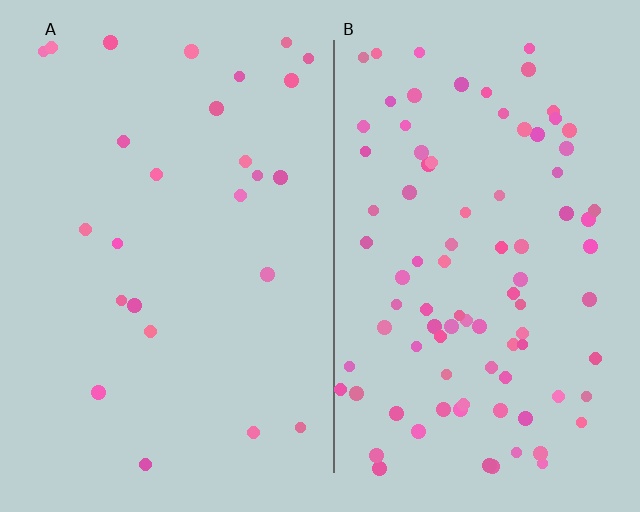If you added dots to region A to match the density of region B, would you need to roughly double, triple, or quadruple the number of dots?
Approximately triple.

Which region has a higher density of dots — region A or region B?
B (the right).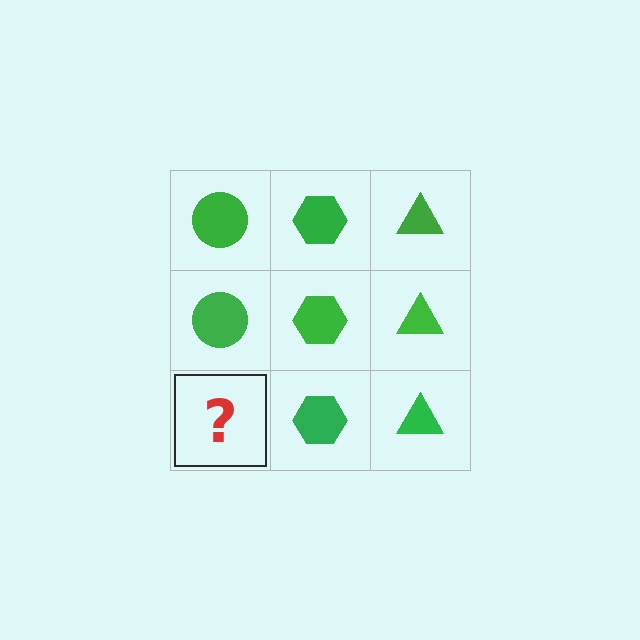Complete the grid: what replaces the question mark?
The question mark should be replaced with a green circle.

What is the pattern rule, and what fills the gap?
The rule is that each column has a consistent shape. The gap should be filled with a green circle.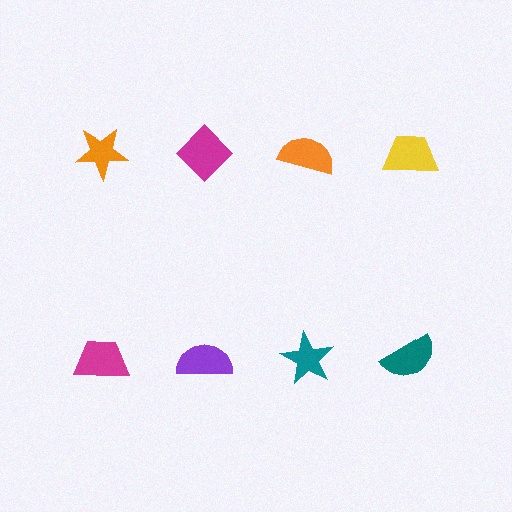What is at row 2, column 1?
A magenta trapezoid.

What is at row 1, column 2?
A magenta diamond.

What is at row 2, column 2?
A purple semicircle.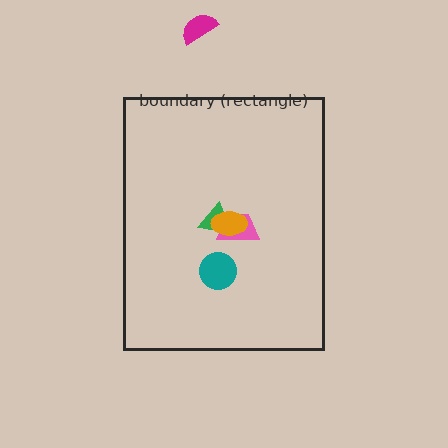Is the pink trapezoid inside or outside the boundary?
Inside.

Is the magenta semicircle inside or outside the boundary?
Outside.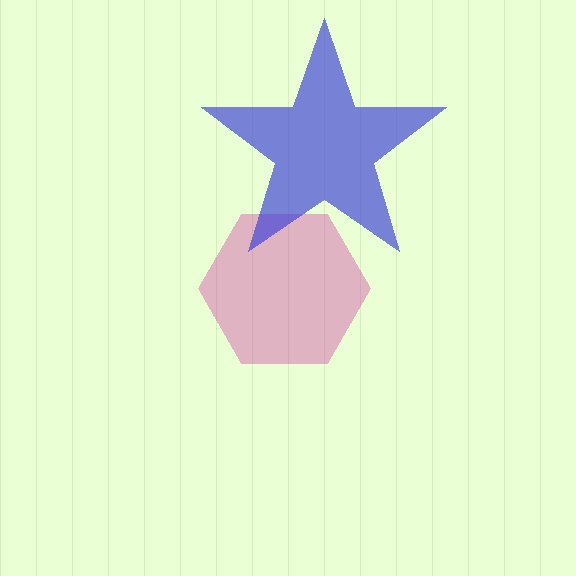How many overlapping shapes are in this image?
There are 2 overlapping shapes in the image.